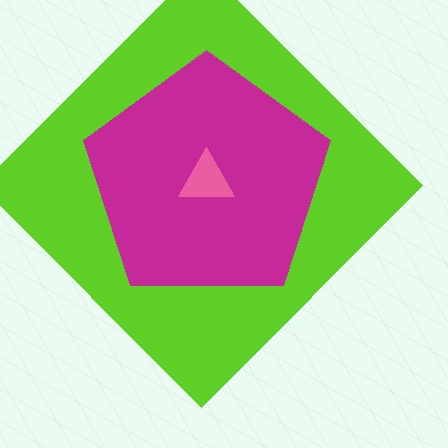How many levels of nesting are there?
3.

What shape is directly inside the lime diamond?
The magenta pentagon.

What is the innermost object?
The pink triangle.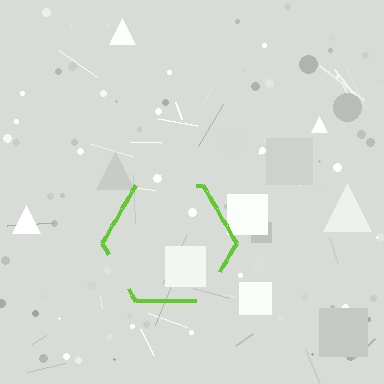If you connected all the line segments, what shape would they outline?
They would outline a hexagon.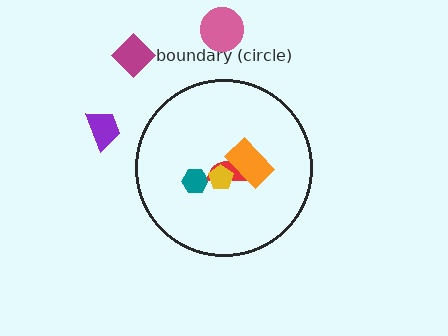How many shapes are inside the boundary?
4 inside, 3 outside.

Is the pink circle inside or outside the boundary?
Outside.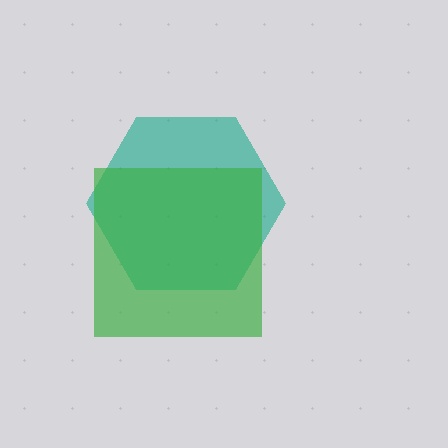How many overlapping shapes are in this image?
There are 2 overlapping shapes in the image.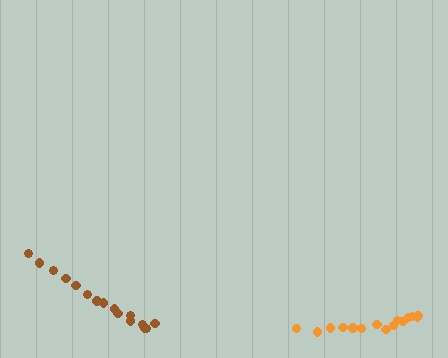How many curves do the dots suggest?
There are 2 distinct paths.